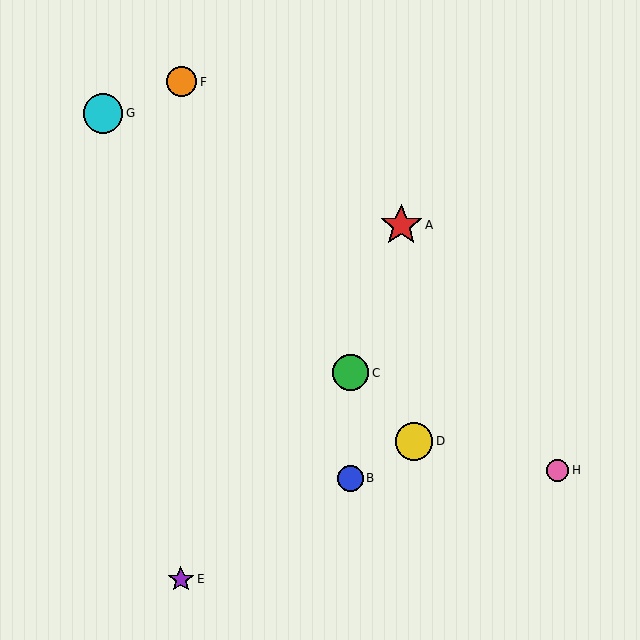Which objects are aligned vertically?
Objects B, C are aligned vertically.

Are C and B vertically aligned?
Yes, both are at x≈350.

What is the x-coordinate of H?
Object H is at x≈557.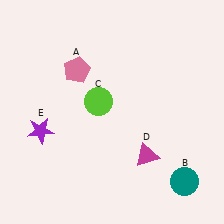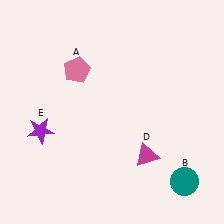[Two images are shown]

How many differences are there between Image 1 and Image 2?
There is 1 difference between the two images.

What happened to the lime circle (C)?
The lime circle (C) was removed in Image 2. It was in the top-left area of Image 1.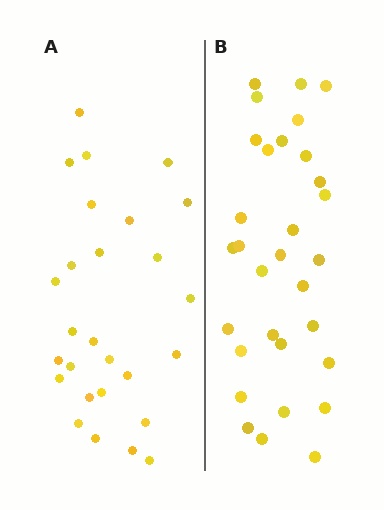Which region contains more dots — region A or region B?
Region B (the right region) has more dots.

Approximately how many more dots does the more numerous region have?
Region B has about 4 more dots than region A.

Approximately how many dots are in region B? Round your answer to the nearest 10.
About 30 dots. (The exact count is 31, which rounds to 30.)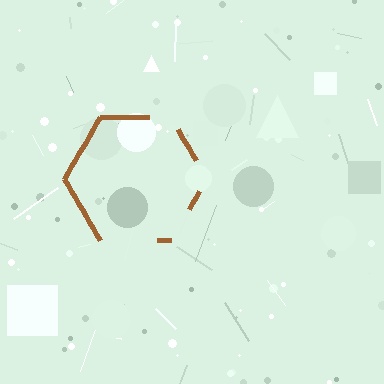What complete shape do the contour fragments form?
The contour fragments form a hexagon.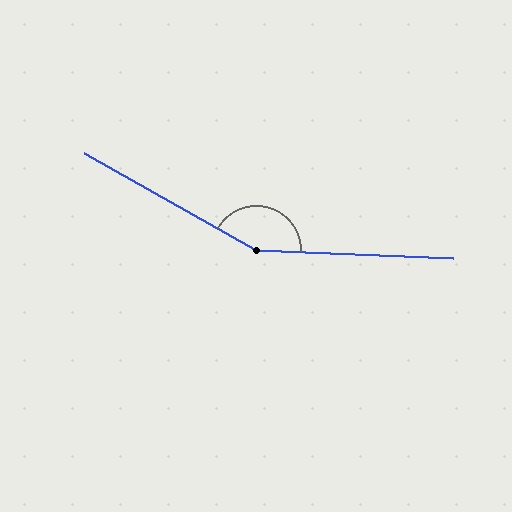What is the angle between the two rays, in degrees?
Approximately 153 degrees.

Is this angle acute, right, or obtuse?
It is obtuse.